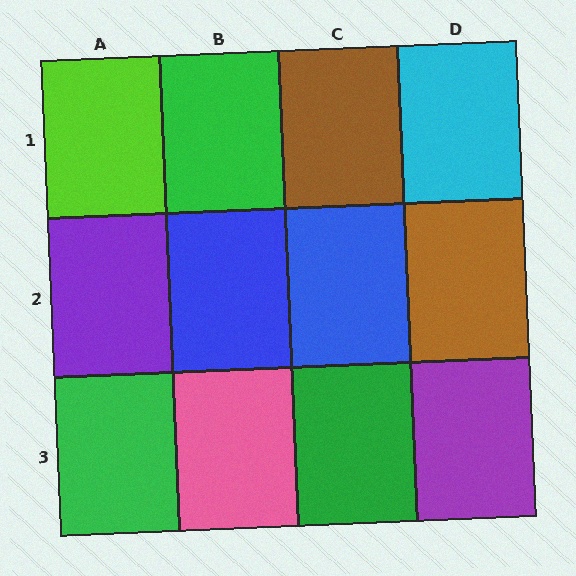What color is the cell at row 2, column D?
Brown.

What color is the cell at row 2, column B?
Blue.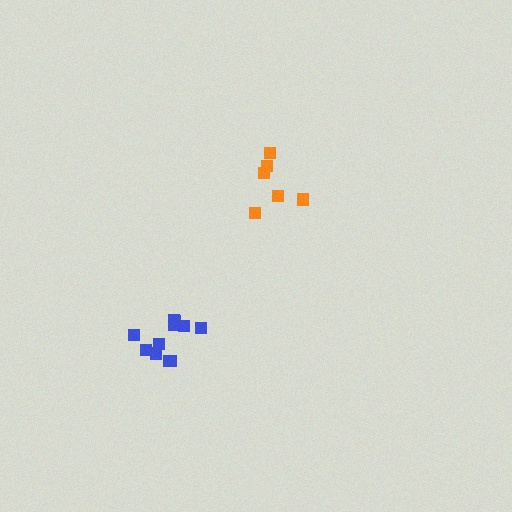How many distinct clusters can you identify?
There are 2 distinct clusters.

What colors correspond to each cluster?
The clusters are colored: orange, blue.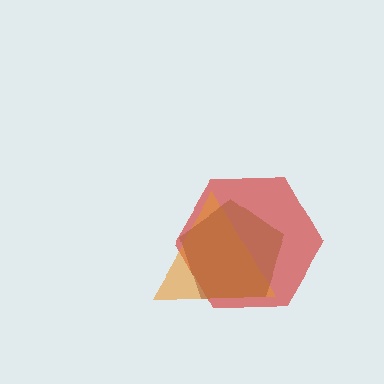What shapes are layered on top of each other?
The layered shapes are: a red hexagon, an orange triangle, a brown pentagon.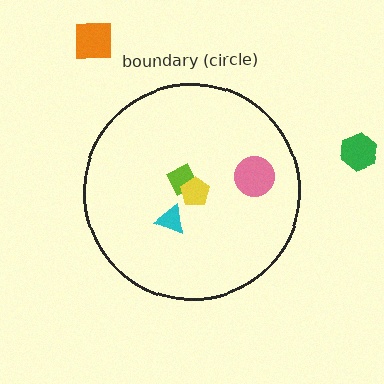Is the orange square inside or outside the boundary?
Outside.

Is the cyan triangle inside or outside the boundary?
Inside.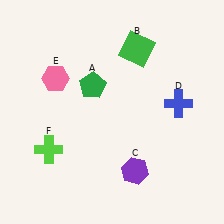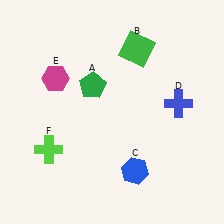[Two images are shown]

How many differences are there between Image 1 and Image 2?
There are 2 differences between the two images.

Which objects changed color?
C changed from purple to blue. E changed from pink to magenta.